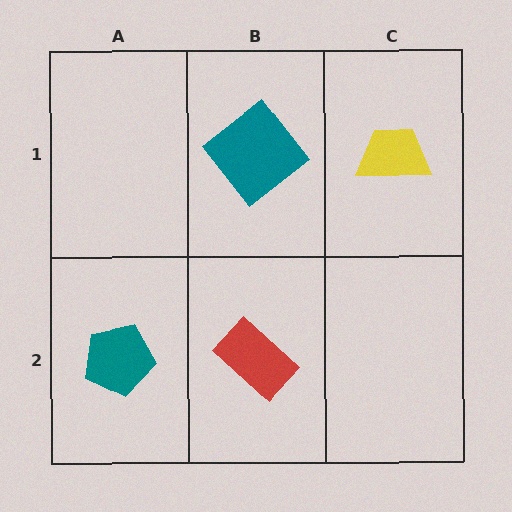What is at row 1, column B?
A teal diamond.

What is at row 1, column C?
A yellow trapezoid.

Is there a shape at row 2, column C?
No, that cell is empty.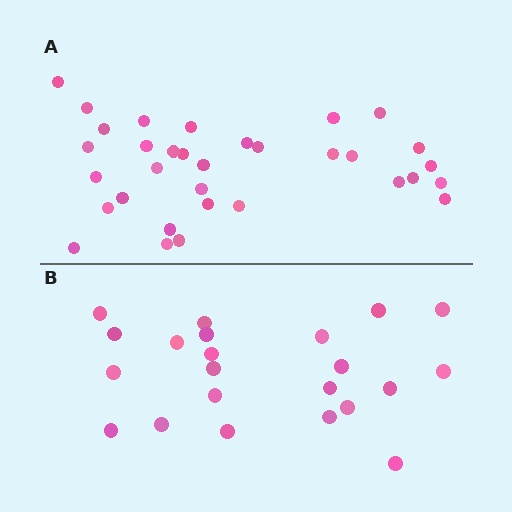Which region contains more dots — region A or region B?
Region A (the top region) has more dots.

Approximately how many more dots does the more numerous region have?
Region A has roughly 12 or so more dots than region B.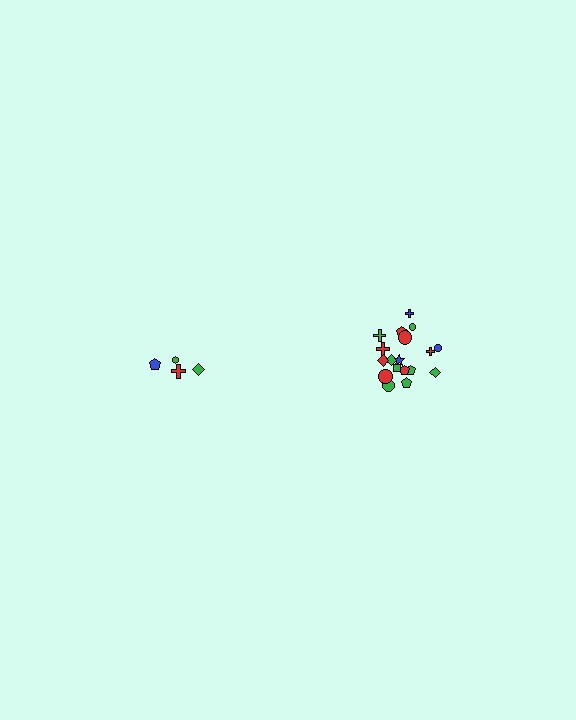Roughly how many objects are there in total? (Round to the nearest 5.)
Roughly 20 objects in total.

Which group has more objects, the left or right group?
The right group.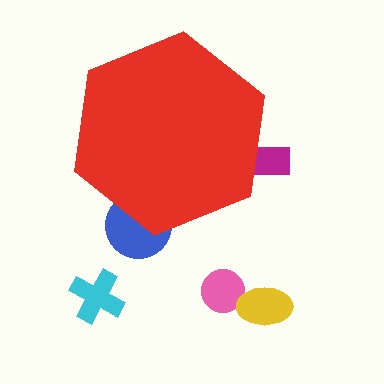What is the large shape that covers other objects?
A red hexagon.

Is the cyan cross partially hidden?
No, the cyan cross is fully visible.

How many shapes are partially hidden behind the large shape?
2 shapes are partially hidden.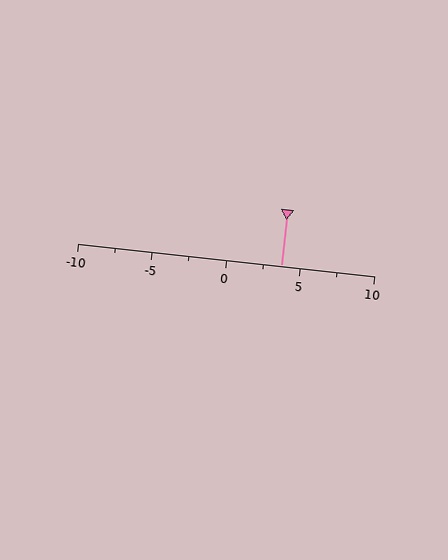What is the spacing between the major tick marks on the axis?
The major ticks are spaced 5 apart.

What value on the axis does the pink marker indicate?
The marker indicates approximately 3.8.